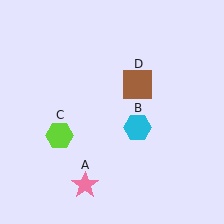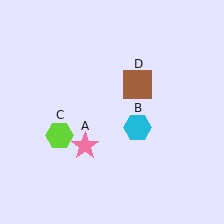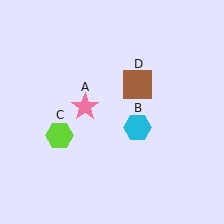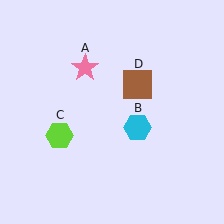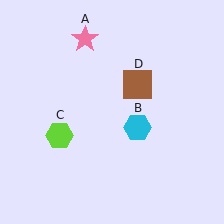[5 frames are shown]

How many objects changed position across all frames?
1 object changed position: pink star (object A).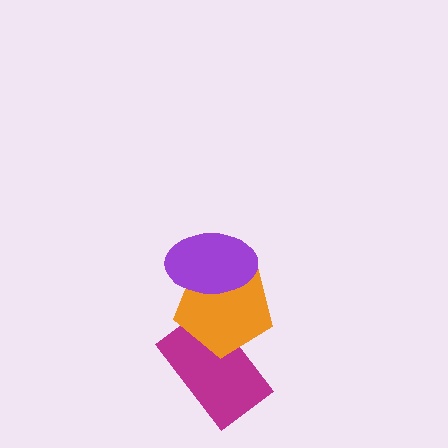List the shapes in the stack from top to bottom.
From top to bottom: the purple ellipse, the orange pentagon, the magenta rectangle.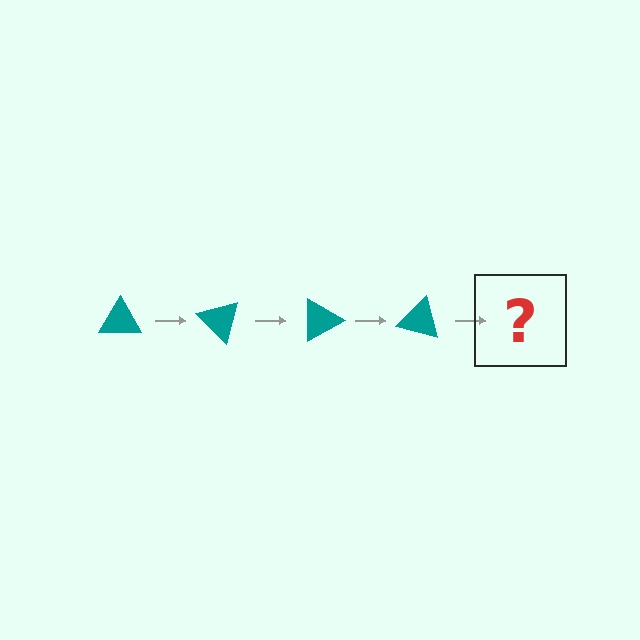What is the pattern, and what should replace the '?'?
The pattern is that the triangle rotates 45 degrees each step. The '?' should be a teal triangle rotated 180 degrees.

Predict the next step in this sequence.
The next step is a teal triangle rotated 180 degrees.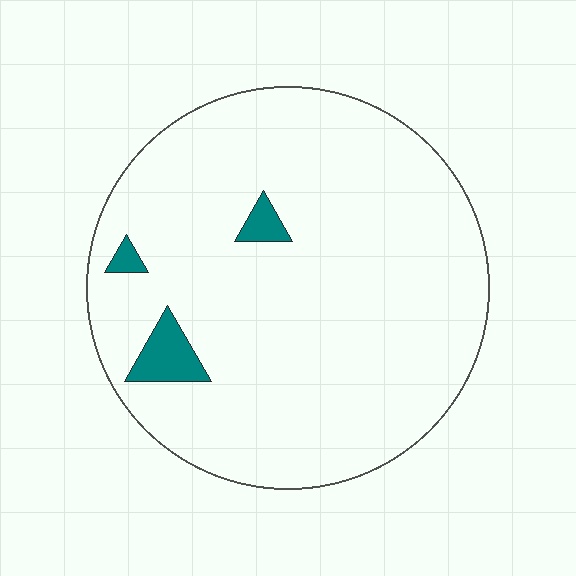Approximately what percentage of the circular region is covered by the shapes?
Approximately 5%.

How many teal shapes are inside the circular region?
3.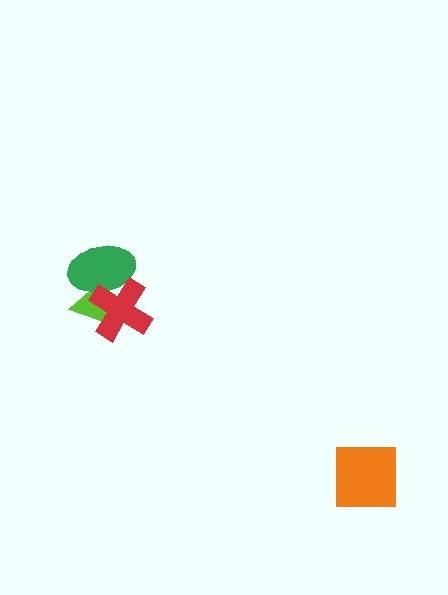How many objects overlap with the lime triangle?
2 objects overlap with the lime triangle.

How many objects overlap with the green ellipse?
2 objects overlap with the green ellipse.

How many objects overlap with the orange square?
0 objects overlap with the orange square.